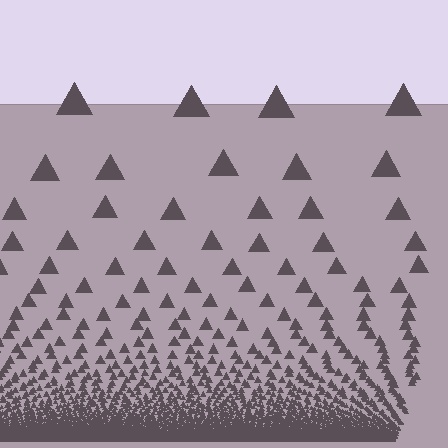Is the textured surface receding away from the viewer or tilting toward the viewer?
The surface appears to tilt toward the viewer. Texture elements get larger and sparser toward the top.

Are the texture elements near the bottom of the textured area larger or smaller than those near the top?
Smaller. The gradient is inverted — elements near the bottom are smaller and denser.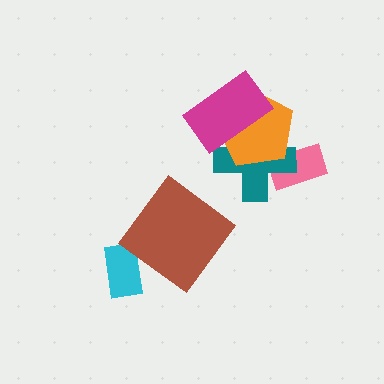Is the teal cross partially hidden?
Yes, it is partially covered by another shape.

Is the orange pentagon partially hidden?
Yes, it is partially covered by another shape.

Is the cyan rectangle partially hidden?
No, no other shape covers it.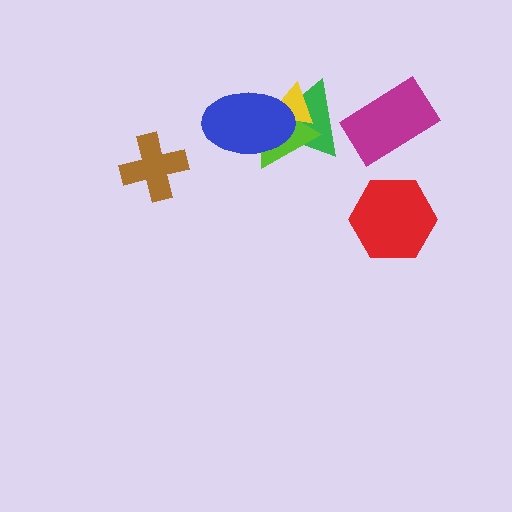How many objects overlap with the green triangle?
3 objects overlap with the green triangle.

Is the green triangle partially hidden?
Yes, it is partially covered by another shape.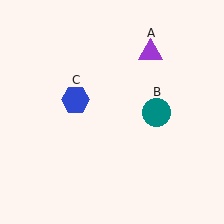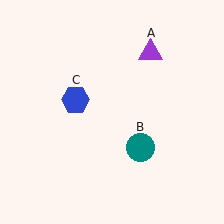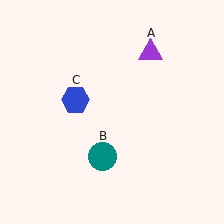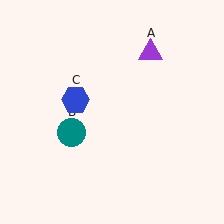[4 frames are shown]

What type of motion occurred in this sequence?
The teal circle (object B) rotated clockwise around the center of the scene.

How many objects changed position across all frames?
1 object changed position: teal circle (object B).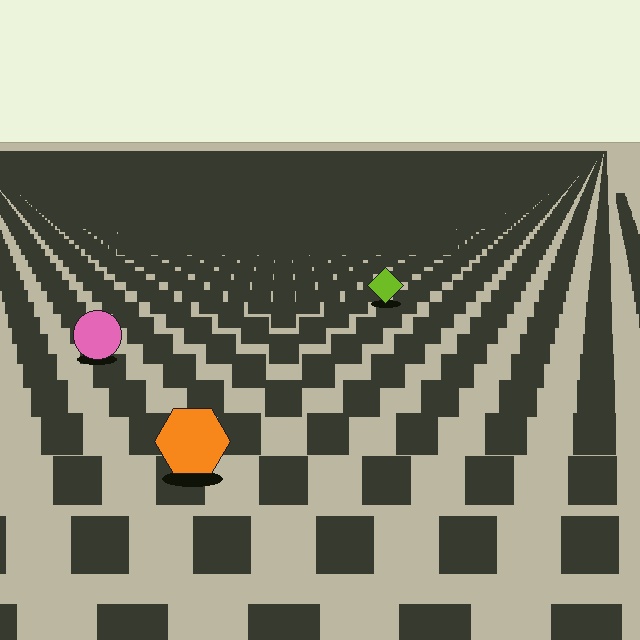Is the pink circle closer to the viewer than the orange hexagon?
No. The orange hexagon is closer — you can tell from the texture gradient: the ground texture is coarser near it.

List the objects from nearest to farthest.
From nearest to farthest: the orange hexagon, the pink circle, the lime diamond.